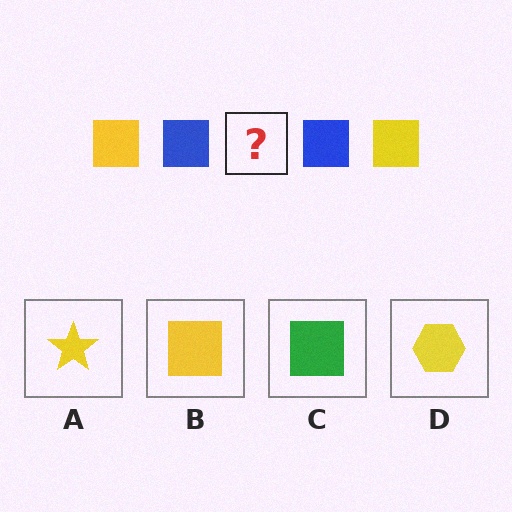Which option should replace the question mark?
Option B.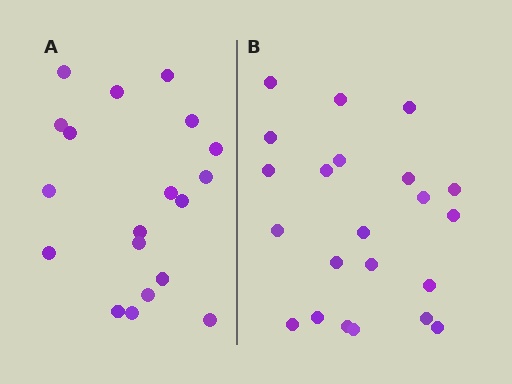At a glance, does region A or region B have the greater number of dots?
Region B (the right region) has more dots.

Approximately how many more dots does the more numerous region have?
Region B has just a few more — roughly 2 or 3 more dots than region A.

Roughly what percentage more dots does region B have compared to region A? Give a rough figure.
About 15% more.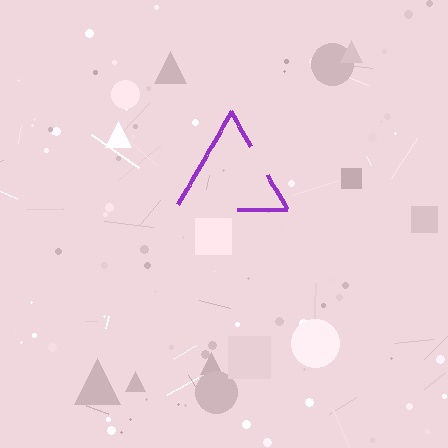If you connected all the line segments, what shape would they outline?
They would outline a triangle.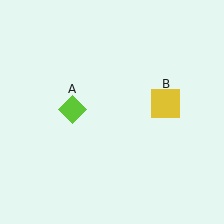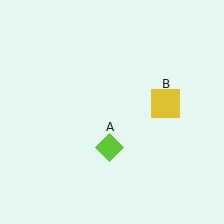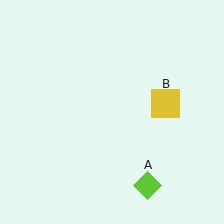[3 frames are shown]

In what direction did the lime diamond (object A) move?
The lime diamond (object A) moved down and to the right.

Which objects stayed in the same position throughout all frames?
Yellow square (object B) remained stationary.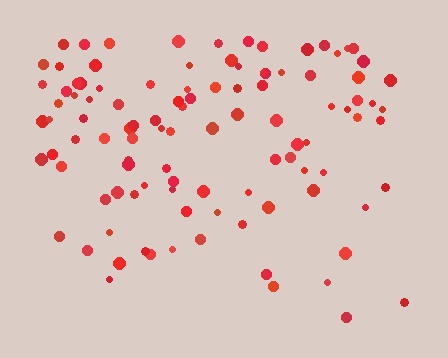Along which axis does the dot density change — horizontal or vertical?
Vertical.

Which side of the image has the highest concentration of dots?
The top.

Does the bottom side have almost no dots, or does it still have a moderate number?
Still a moderate number, just noticeably fewer than the top.